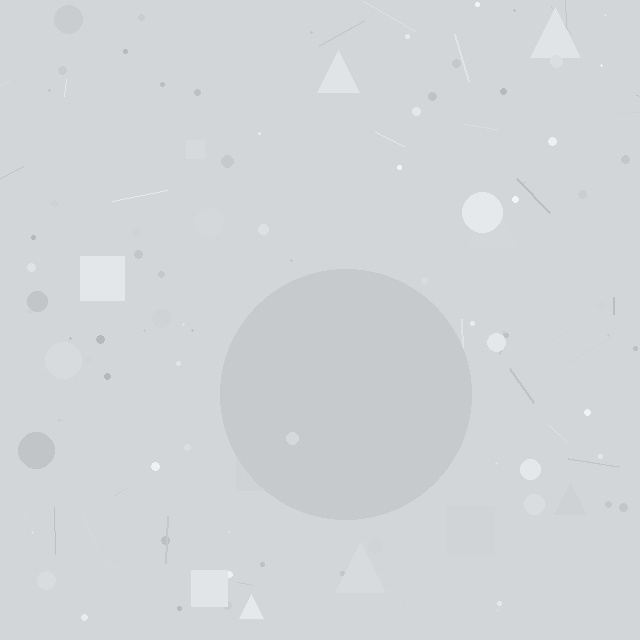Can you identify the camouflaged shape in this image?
The camouflaged shape is a circle.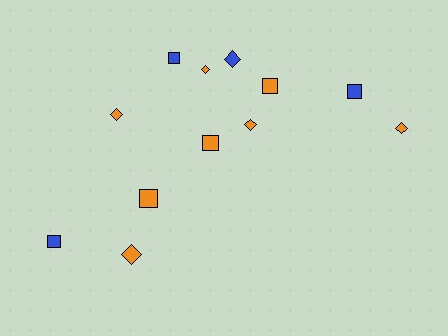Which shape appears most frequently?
Diamond, with 6 objects.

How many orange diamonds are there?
There are 5 orange diamonds.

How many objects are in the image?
There are 12 objects.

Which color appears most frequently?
Orange, with 8 objects.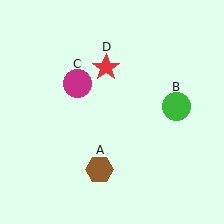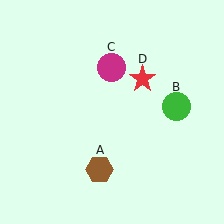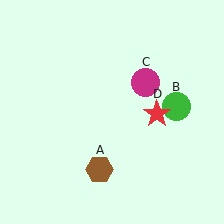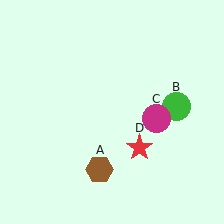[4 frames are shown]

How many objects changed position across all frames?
2 objects changed position: magenta circle (object C), red star (object D).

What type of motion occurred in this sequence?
The magenta circle (object C), red star (object D) rotated clockwise around the center of the scene.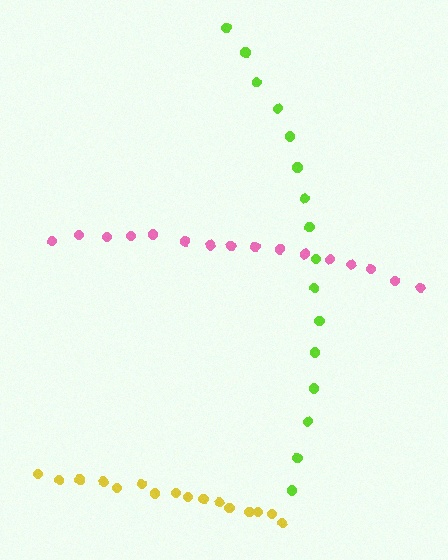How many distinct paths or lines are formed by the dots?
There are 3 distinct paths.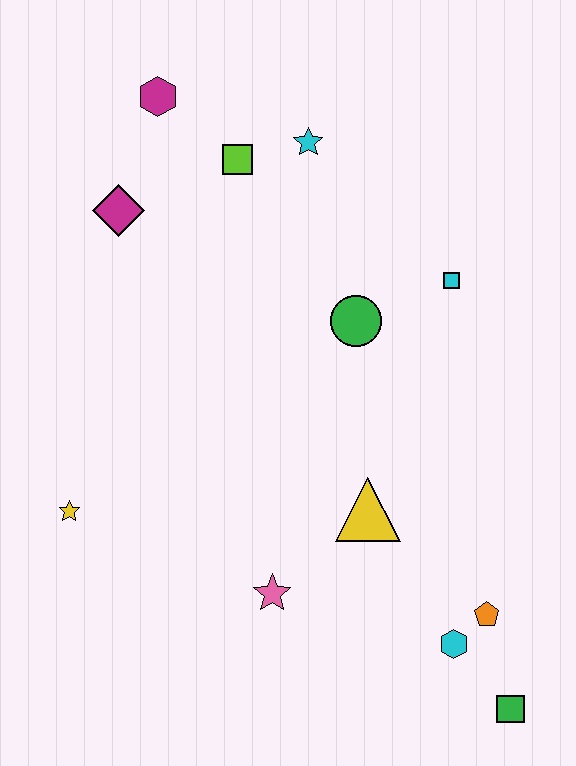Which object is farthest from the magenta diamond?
The green square is farthest from the magenta diamond.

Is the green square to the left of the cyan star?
No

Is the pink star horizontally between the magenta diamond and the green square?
Yes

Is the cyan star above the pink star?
Yes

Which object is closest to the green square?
The cyan hexagon is closest to the green square.